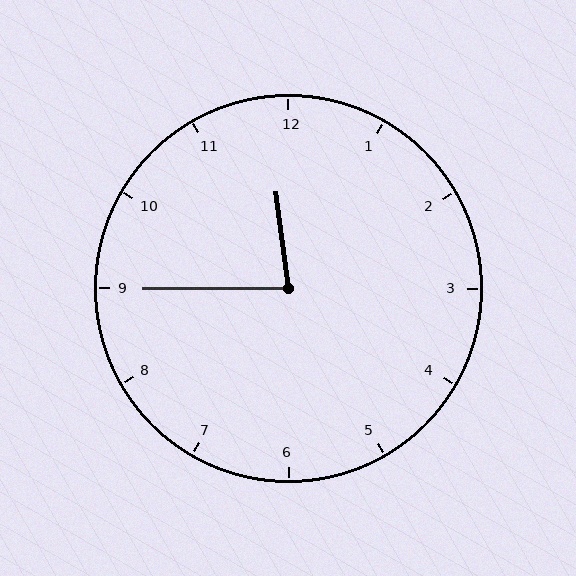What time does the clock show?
11:45.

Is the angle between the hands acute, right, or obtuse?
It is acute.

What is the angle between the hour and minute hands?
Approximately 82 degrees.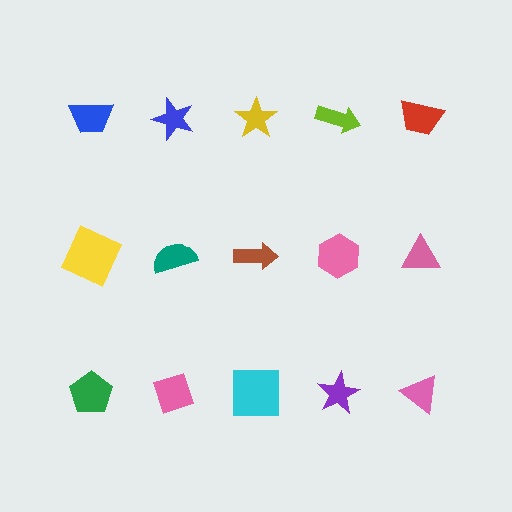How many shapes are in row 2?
5 shapes.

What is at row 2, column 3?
A brown arrow.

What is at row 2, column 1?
A yellow square.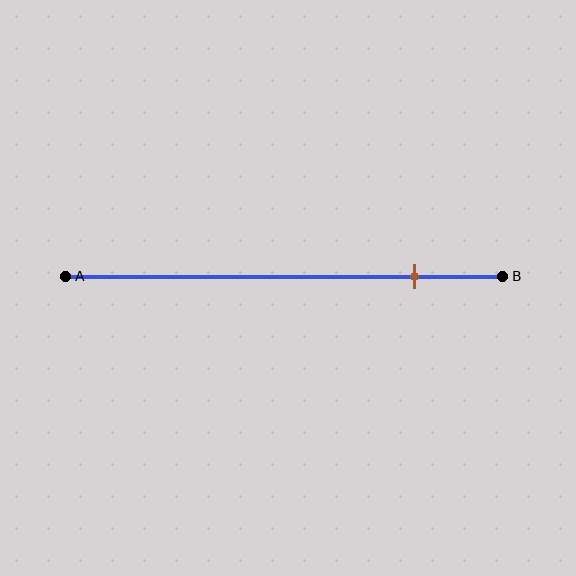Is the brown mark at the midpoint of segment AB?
No, the mark is at about 80% from A, not at the 50% midpoint.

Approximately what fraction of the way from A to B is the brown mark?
The brown mark is approximately 80% of the way from A to B.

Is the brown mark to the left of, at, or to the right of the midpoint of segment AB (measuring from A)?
The brown mark is to the right of the midpoint of segment AB.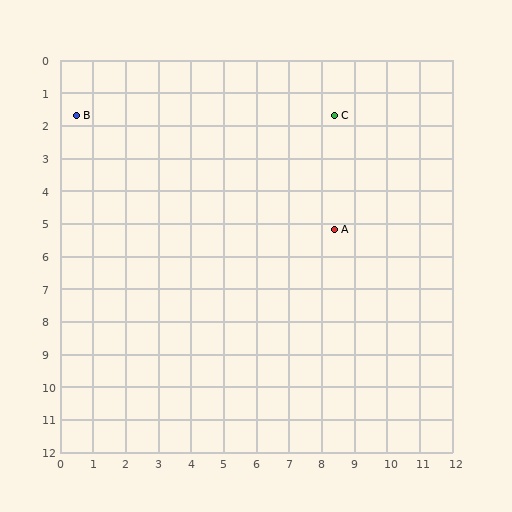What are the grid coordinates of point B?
Point B is at approximately (0.5, 1.7).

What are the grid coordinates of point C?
Point C is at approximately (8.4, 1.7).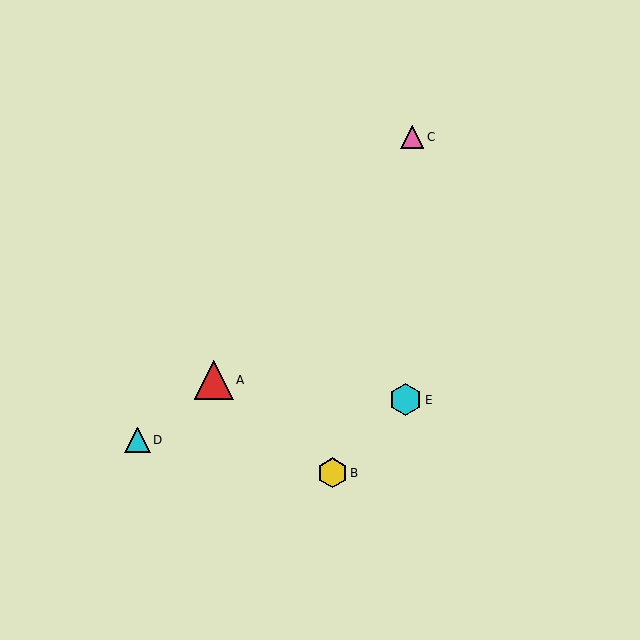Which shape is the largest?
The red triangle (labeled A) is the largest.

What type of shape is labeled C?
Shape C is a pink triangle.